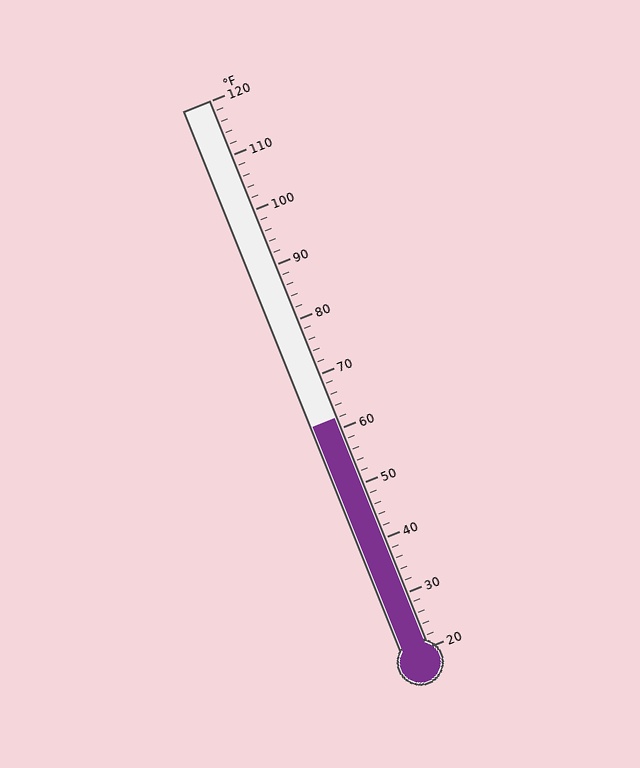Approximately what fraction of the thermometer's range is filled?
The thermometer is filled to approximately 40% of its range.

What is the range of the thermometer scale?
The thermometer scale ranges from 20°F to 120°F.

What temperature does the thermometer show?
The thermometer shows approximately 62°F.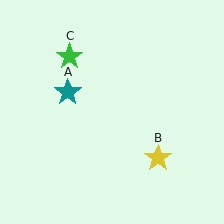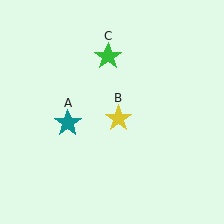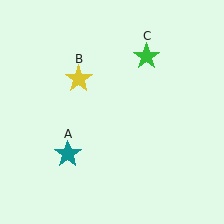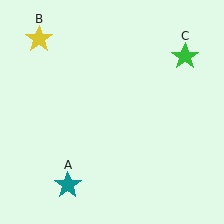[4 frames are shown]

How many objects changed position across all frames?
3 objects changed position: teal star (object A), yellow star (object B), green star (object C).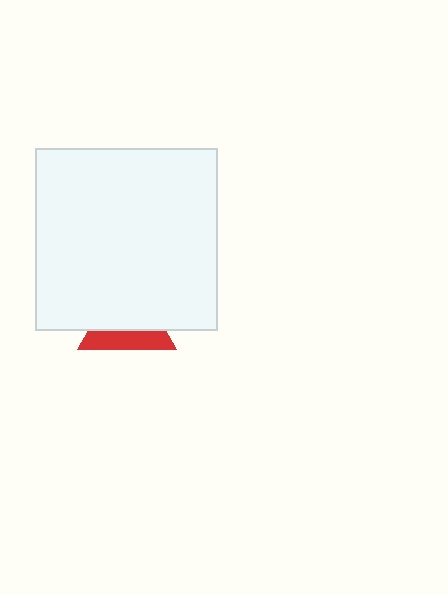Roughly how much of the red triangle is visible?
A small part of it is visible (roughly 37%).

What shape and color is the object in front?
The object in front is a white square.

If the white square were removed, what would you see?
You would see the complete red triangle.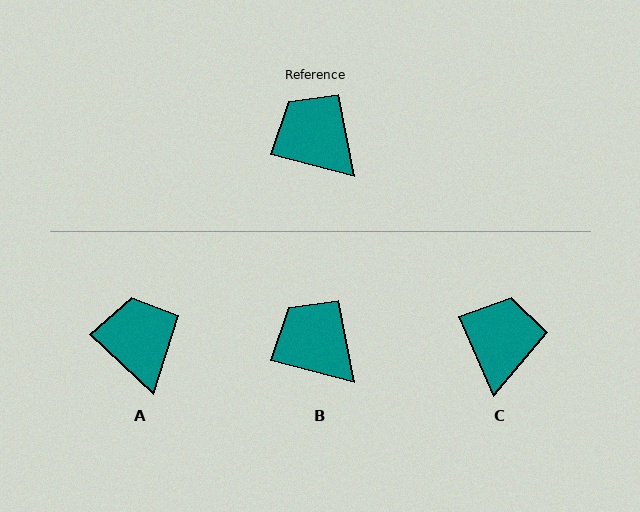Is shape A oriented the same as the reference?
No, it is off by about 29 degrees.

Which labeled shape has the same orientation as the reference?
B.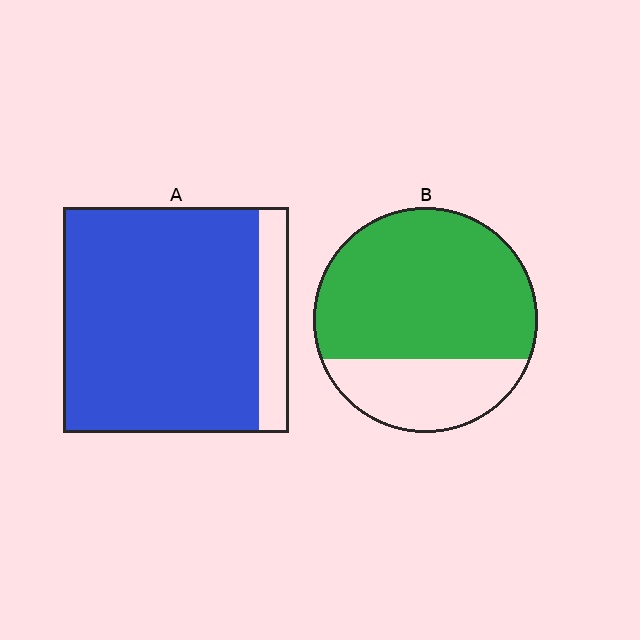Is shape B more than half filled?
Yes.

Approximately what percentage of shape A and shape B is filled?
A is approximately 85% and B is approximately 70%.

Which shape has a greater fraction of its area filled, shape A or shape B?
Shape A.